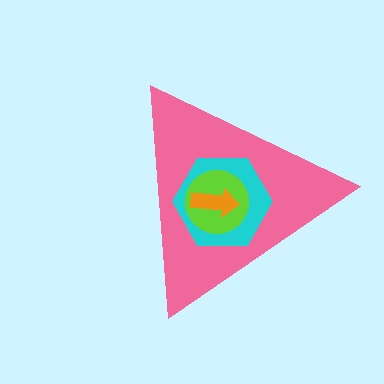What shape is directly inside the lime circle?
The orange arrow.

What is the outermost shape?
The pink triangle.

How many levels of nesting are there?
4.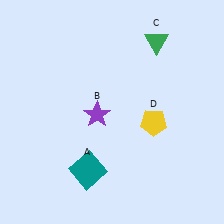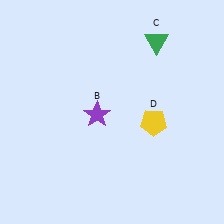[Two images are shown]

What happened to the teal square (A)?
The teal square (A) was removed in Image 2. It was in the bottom-left area of Image 1.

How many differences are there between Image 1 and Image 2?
There is 1 difference between the two images.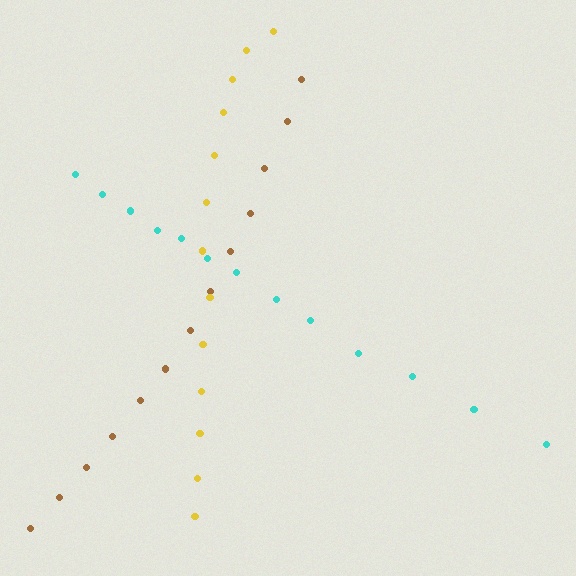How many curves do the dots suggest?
There are 3 distinct paths.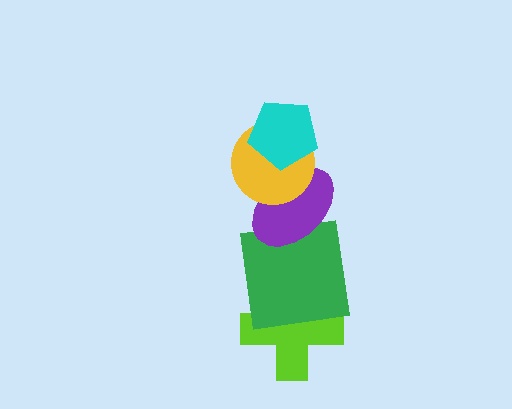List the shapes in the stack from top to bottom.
From top to bottom: the cyan pentagon, the yellow circle, the purple ellipse, the green square, the lime cross.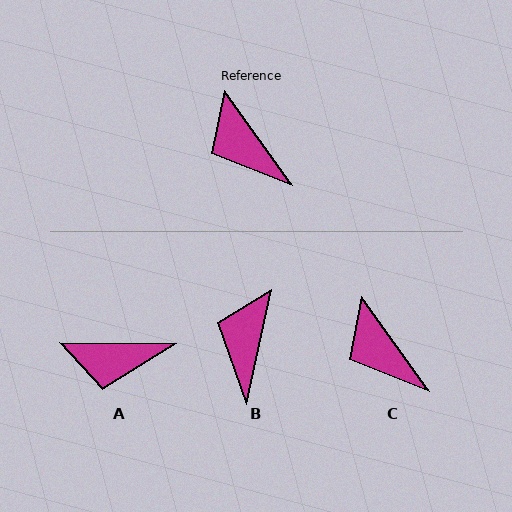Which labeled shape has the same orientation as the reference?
C.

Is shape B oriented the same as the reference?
No, it is off by about 48 degrees.